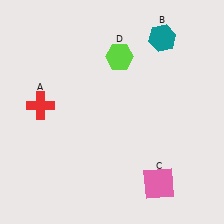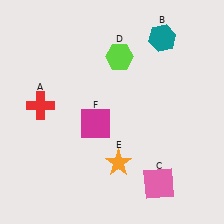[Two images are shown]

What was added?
An orange star (E), a magenta square (F) were added in Image 2.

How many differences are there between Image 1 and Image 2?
There are 2 differences between the two images.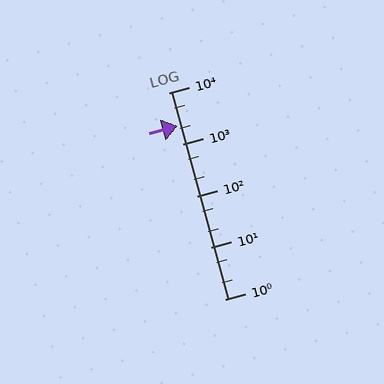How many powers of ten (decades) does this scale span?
The scale spans 4 decades, from 1 to 10000.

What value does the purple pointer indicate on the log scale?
The pointer indicates approximately 2300.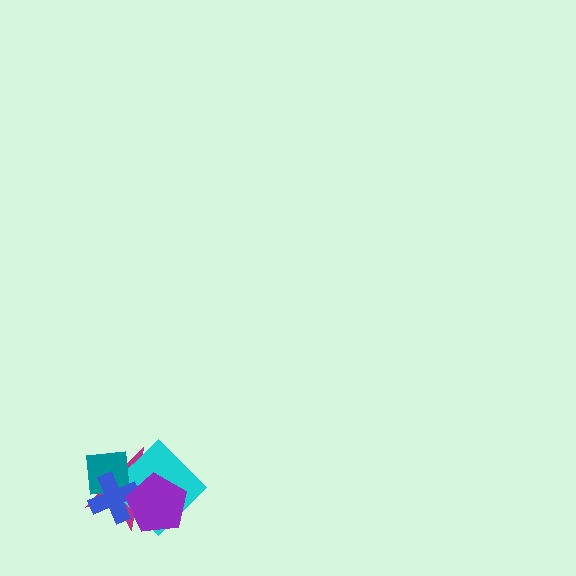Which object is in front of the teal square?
The blue cross is in front of the teal square.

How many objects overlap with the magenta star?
4 objects overlap with the magenta star.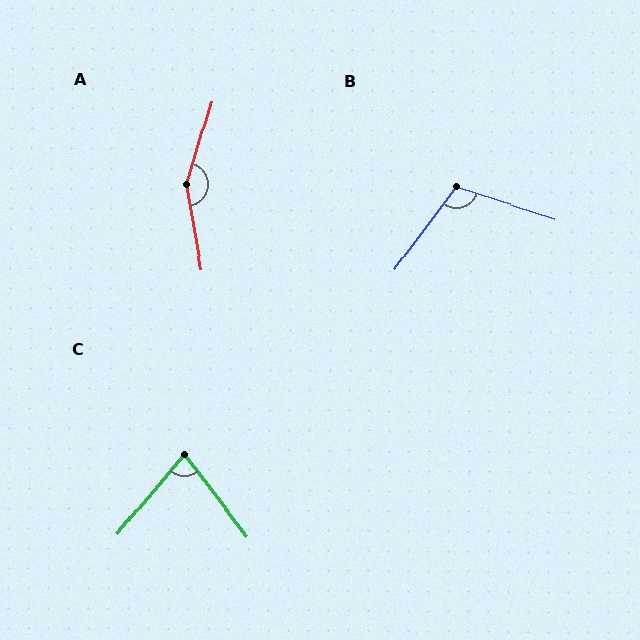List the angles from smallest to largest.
C (77°), B (109°), A (153°).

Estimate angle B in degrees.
Approximately 109 degrees.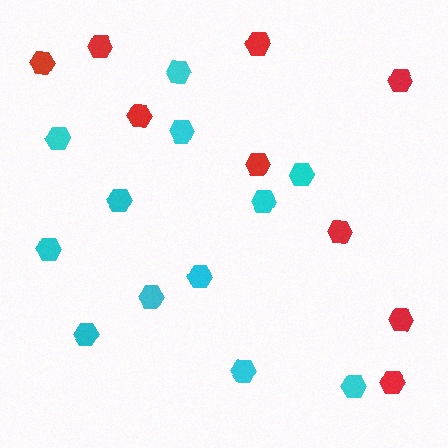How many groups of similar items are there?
There are 2 groups: one group of cyan hexagons (12) and one group of red hexagons (9).